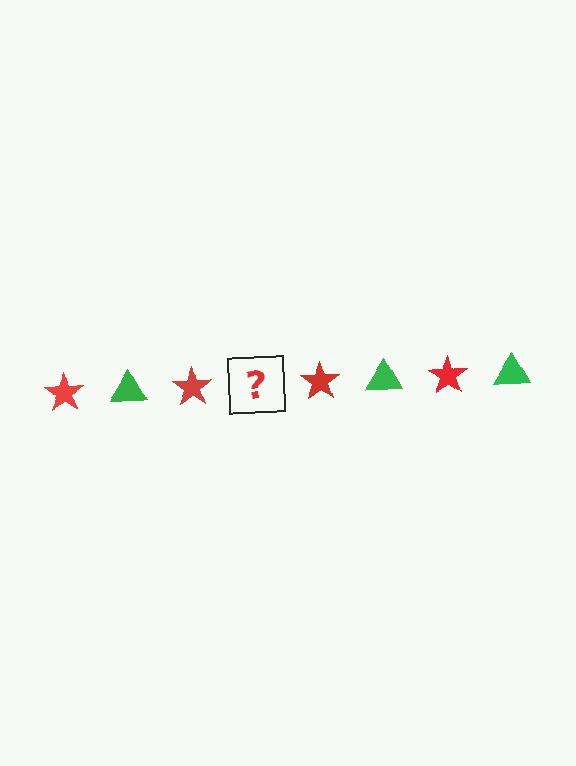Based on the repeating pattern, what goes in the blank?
The blank should be a green triangle.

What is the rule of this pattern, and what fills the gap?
The rule is that the pattern alternates between red star and green triangle. The gap should be filled with a green triangle.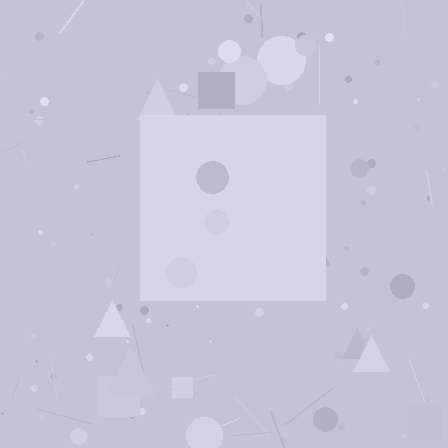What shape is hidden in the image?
A square is hidden in the image.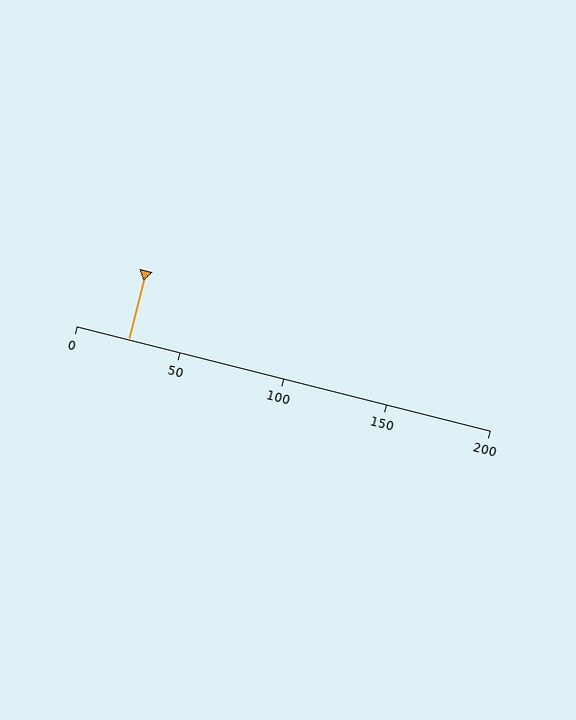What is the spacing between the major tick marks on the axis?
The major ticks are spaced 50 apart.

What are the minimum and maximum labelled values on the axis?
The axis runs from 0 to 200.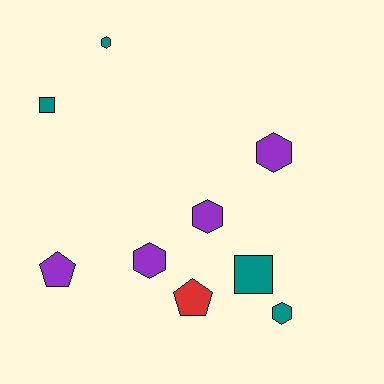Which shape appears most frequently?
Hexagon, with 5 objects.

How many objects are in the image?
There are 9 objects.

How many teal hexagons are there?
There are 2 teal hexagons.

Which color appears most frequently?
Purple, with 4 objects.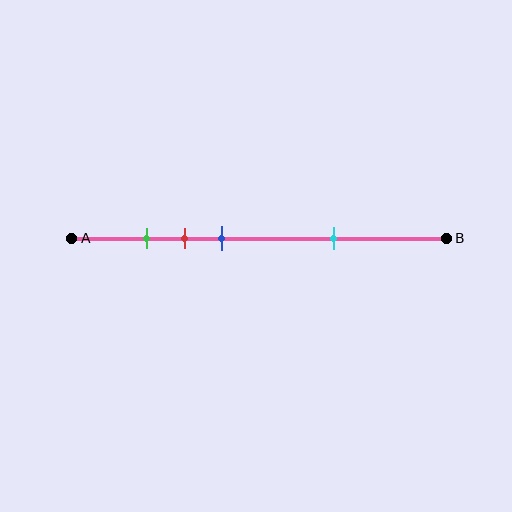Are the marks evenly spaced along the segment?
No, the marks are not evenly spaced.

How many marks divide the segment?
There are 4 marks dividing the segment.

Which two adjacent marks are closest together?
The green and red marks are the closest adjacent pair.